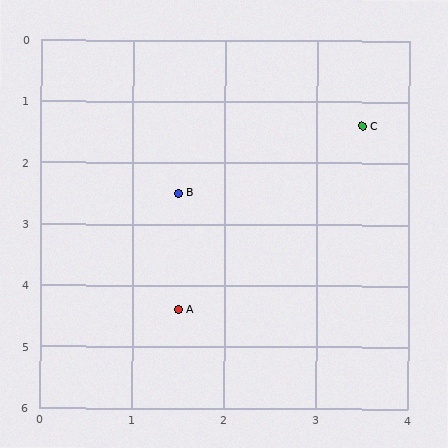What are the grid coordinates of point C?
Point C is at approximately (3.5, 1.4).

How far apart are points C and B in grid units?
Points C and B are about 2.3 grid units apart.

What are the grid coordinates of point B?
Point B is at approximately (1.5, 2.5).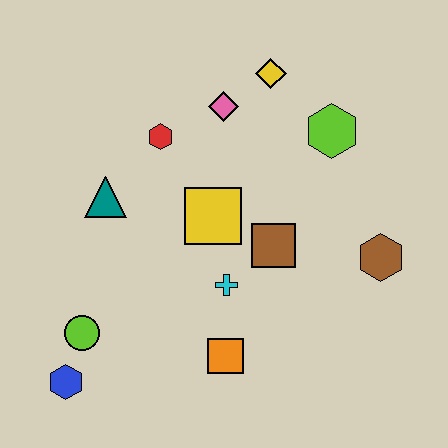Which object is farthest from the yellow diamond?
The blue hexagon is farthest from the yellow diamond.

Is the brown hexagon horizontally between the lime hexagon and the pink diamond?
No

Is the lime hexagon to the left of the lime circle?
No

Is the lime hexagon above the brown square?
Yes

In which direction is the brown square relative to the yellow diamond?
The brown square is below the yellow diamond.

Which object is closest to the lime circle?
The blue hexagon is closest to the lime circle.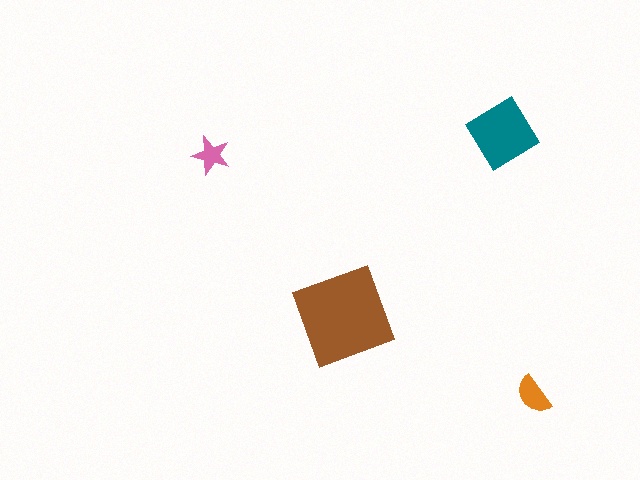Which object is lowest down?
The orange semicircle is bottommost.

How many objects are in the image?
There are 4 objects in the image.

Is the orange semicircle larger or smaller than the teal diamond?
Smaller.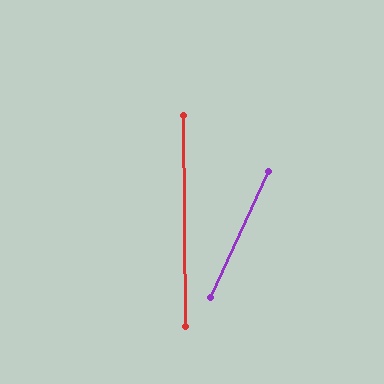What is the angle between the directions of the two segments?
Approximately 25 degrees.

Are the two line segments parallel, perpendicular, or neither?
Neither parallel nor perpendicular — they differ by about 25°.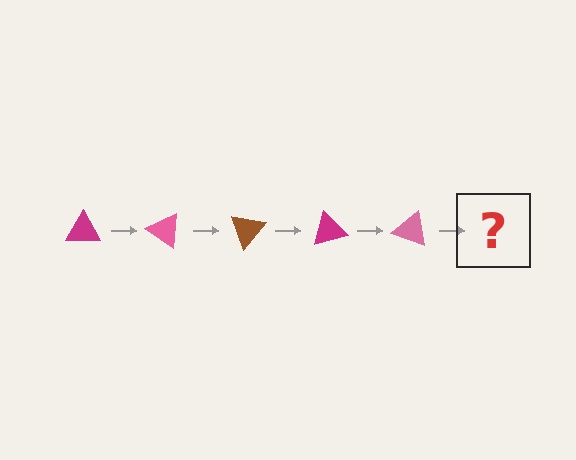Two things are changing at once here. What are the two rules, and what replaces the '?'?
The two rules are that it rotates 35 degrees each step and the color cycles through magenta, pink, and brown. The '?' should be a brown triangle, rotated 175 degrees from the start.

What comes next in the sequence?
The next element should be a brown triangle, rotated 175 degrees from the start.